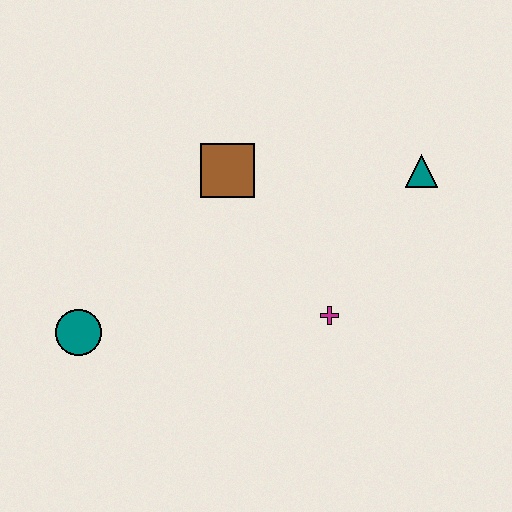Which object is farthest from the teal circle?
The teal triangle is farthest from the teal circle.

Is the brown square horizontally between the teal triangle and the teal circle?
Yes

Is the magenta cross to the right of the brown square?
Yes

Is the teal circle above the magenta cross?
No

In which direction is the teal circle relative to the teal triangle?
The teal circle is to the left of the teal triangle.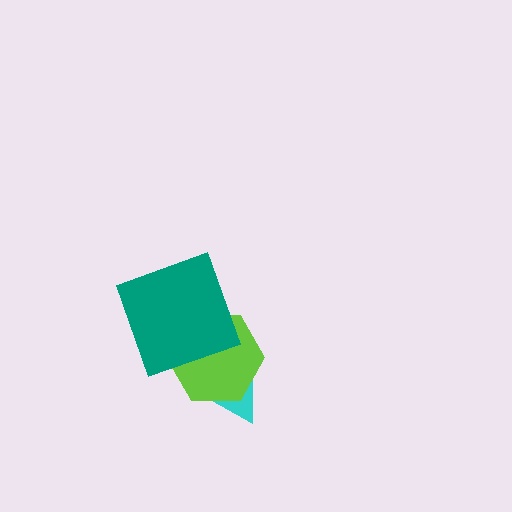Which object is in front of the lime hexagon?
The teal square is in front of the lime hexagon.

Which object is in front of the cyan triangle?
The lime hexagon is in front of the cyan triangle.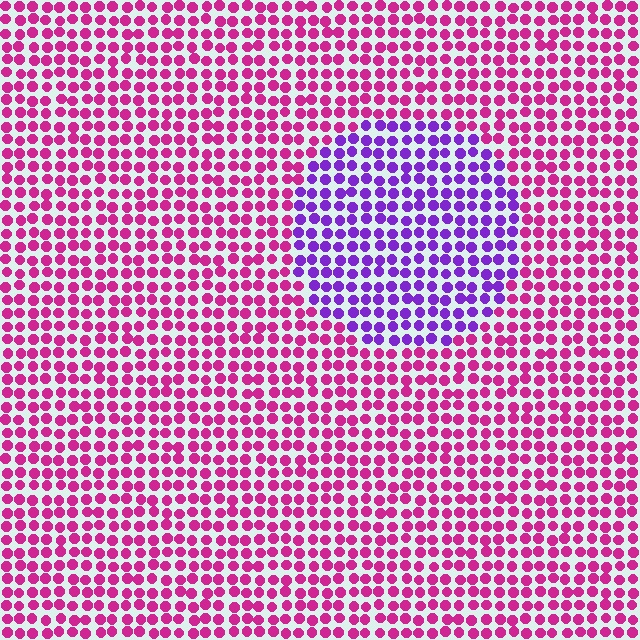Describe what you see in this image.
The image is filled with small magenta elements in a uniform arrangement. A circle-shaped region is visible where the elements are tinted to a slightly different hue, forming a subtle color boundary.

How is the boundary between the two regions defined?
The boundary is defined purely by a slight shift in hue (about 49 degrees). Spacing, size, and orientation are identical on both sides.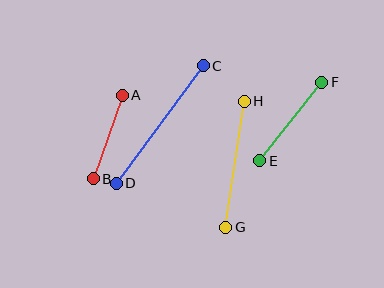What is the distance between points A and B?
The distance is approximately 88 pixels.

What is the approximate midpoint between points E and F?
The midpoint is at approximately (291, 121) pixels.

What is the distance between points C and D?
The distance is approximately 146 pixels.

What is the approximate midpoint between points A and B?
The midpoint is at approximately (108, 137) pixels.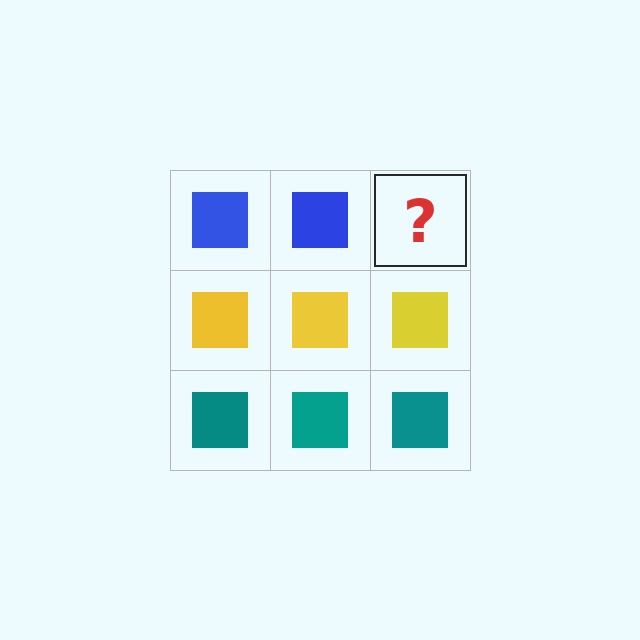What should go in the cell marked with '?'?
The missing cell should contain a blue square.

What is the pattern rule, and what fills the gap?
The rule is that each row has a consistent color. The gap should be filled with a blue square.